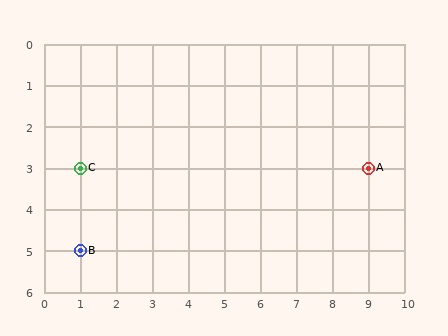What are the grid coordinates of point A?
Point A is at grid coordinates (9, 3).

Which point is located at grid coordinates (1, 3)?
Point C is at (1, 3).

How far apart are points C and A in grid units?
Points C and A are 8 columns apart.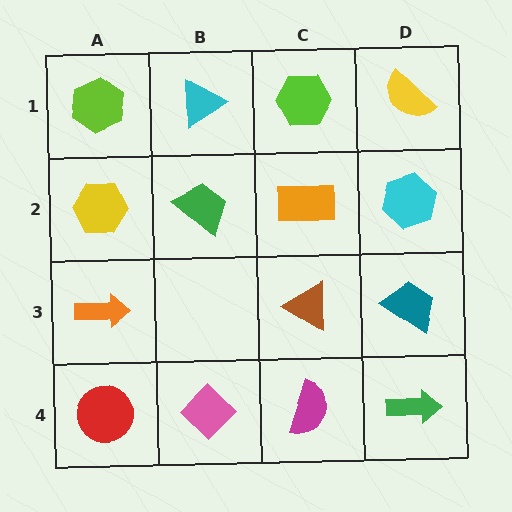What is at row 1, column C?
A lime hexagon.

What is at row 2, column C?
An orange rectangle.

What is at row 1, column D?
A yellow semicircle.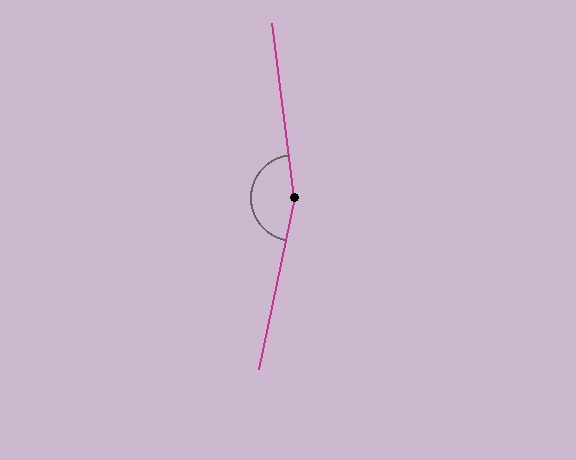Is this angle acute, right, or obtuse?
It is obtuse.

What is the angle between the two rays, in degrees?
Approximately 161 degrees.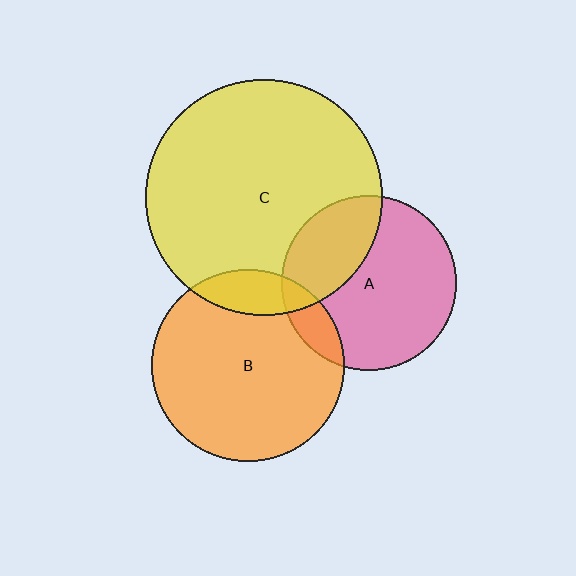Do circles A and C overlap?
Yes.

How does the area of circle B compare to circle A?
Approximately 1.2 times.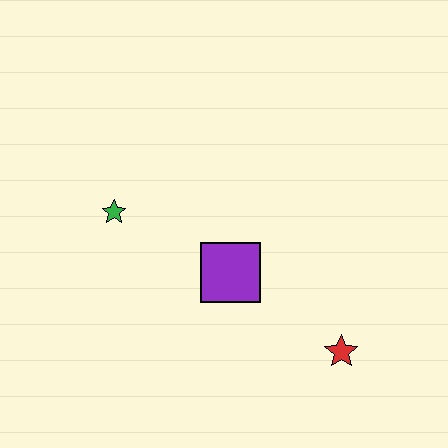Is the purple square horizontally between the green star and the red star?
Yes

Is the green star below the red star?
No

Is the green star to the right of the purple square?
No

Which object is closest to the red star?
The purple square is closest to the red star.